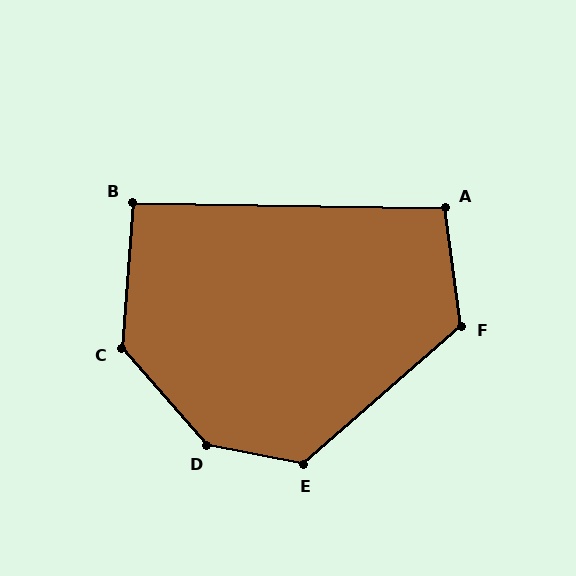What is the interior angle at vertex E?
Approximately 127 degrees (obtuse).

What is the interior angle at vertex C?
Approximately 134 degrees (obtuse).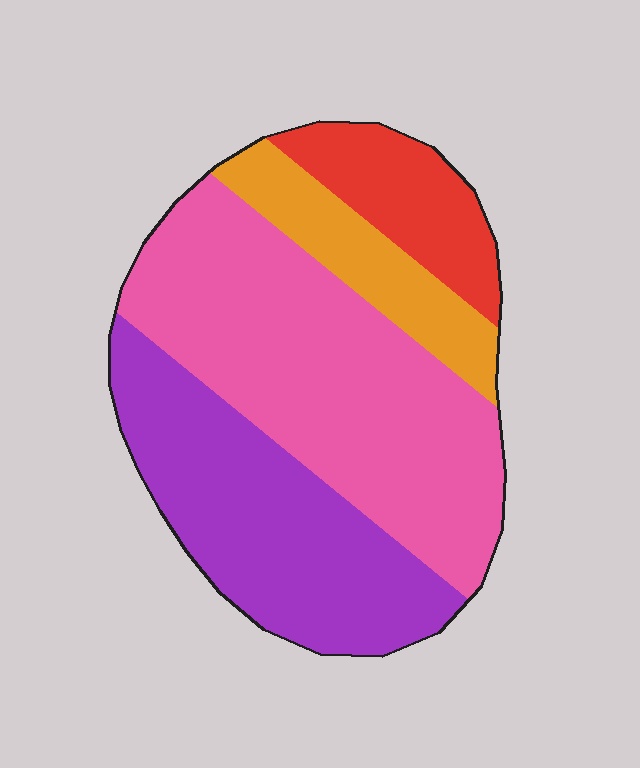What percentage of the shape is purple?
Purple covers around 30% of the shape.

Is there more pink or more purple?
Pink.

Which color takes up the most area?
Pink, at roughly 45%.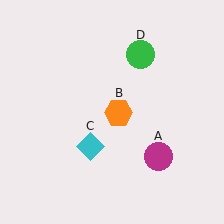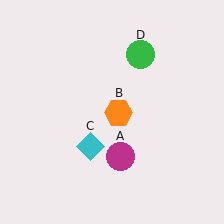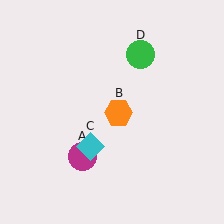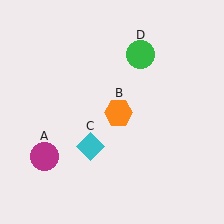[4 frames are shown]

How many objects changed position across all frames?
1 object changed position: magenta circle (object A).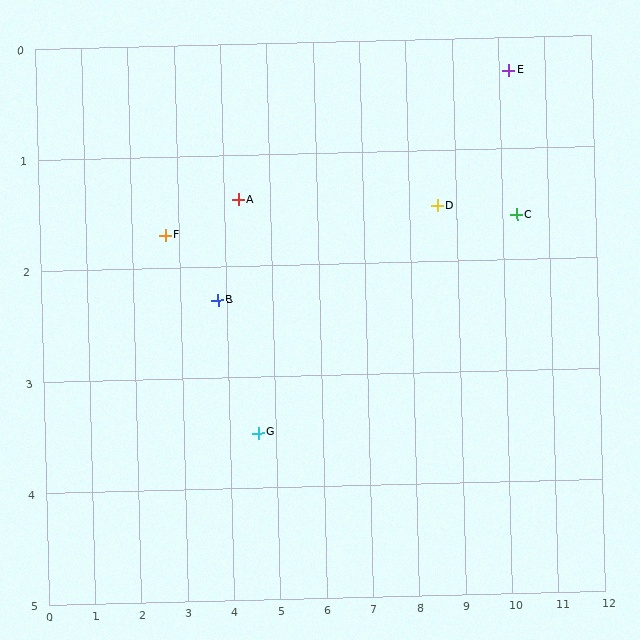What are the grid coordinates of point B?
Point B is at approximately (3.8, 2.3).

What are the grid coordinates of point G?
Point G is at approximately (4.6, 3.5).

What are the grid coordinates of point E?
Point E is at approximately (10.2, 0.3).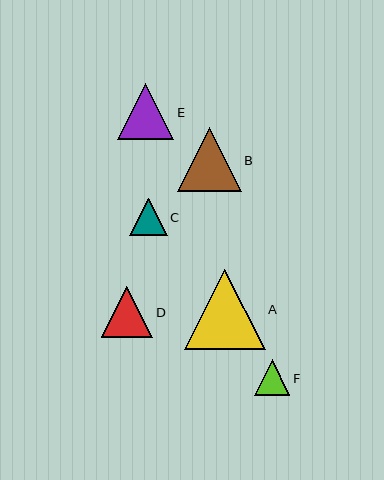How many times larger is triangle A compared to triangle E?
Triangle A is approximately 1.4 times the size of triangle E.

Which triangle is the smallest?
Triangle F is the smallest with a size of approximately 35 pixels.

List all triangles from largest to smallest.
From largest to smallest: A, B, E, D, C, F.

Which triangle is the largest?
Triangle A is the largest with a size of approximately 80 pixels.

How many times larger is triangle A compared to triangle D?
Triangle A is approximately 1.6 times the size of triangle D.